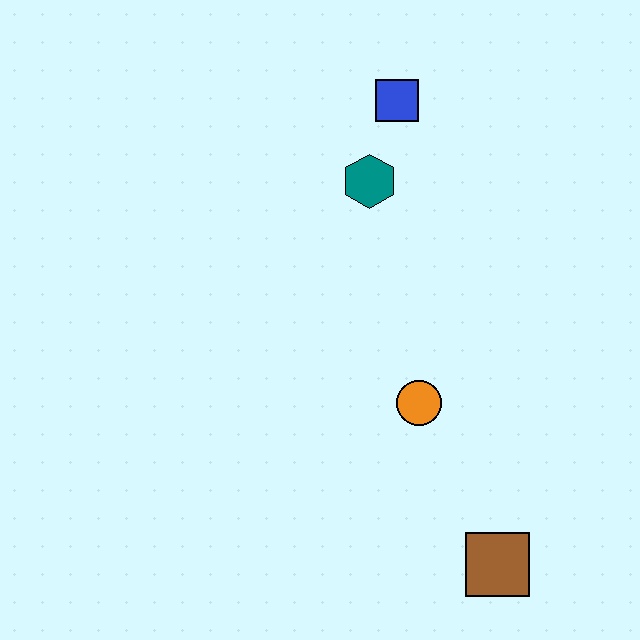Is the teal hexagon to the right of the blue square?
No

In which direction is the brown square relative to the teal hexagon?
The brown square is below the teal hexagon.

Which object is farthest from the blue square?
The brown square is farthest from the blue square.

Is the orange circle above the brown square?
Yes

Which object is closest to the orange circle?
The brown square is closest to the orange circle.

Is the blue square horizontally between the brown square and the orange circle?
No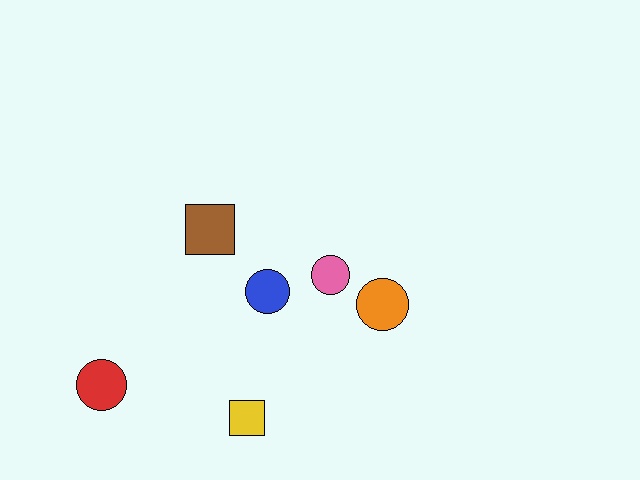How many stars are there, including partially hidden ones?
There are no stars.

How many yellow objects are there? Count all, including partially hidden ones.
There is 1 yellow object.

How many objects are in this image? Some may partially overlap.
There are 6 objects.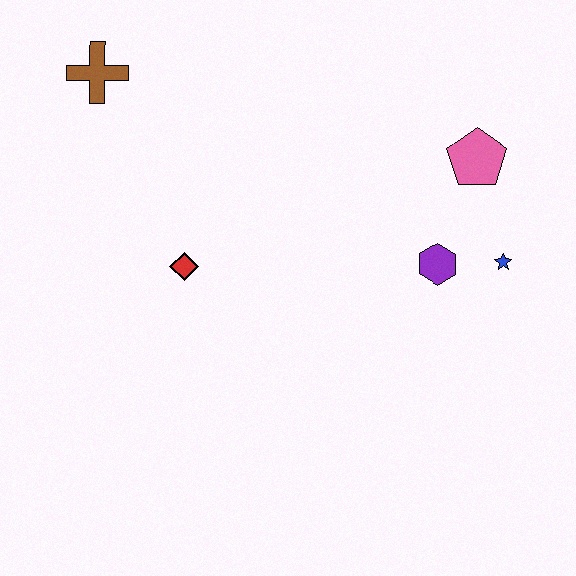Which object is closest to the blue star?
The purple hexagon is closest to the blue star.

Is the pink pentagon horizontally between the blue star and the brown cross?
Yes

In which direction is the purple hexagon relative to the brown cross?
The purple hexagon is to the right of the brown cross.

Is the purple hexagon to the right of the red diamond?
Yes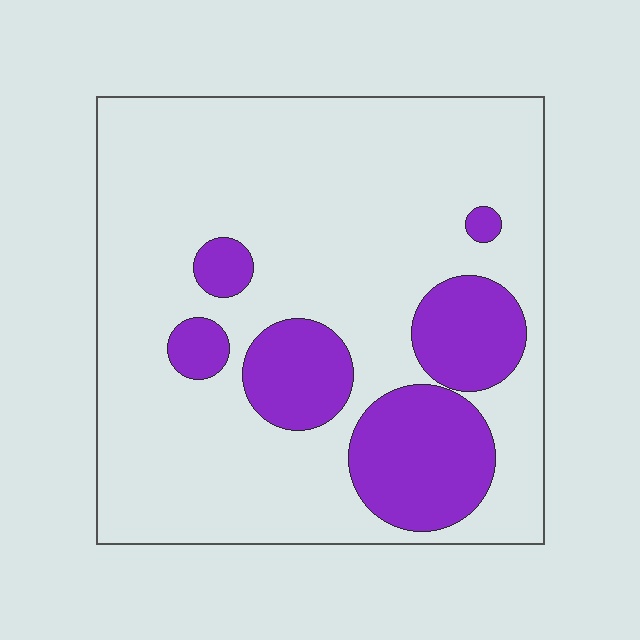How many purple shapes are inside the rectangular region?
6.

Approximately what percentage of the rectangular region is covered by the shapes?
Approximately 20%.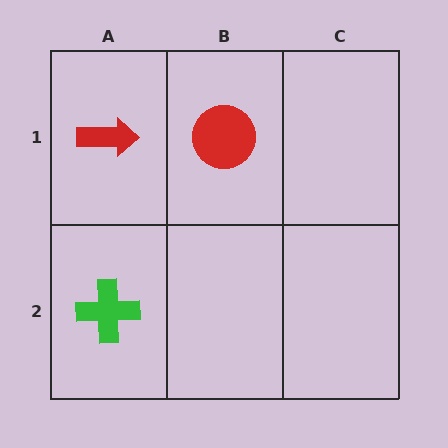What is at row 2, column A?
A green cross.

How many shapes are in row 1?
2 shapes.